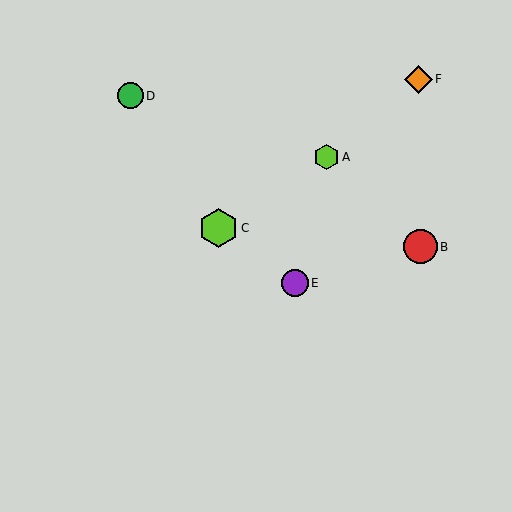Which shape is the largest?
The lime hexagon (labeled C) is the largest.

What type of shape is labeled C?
Shape C is a lime hexagon.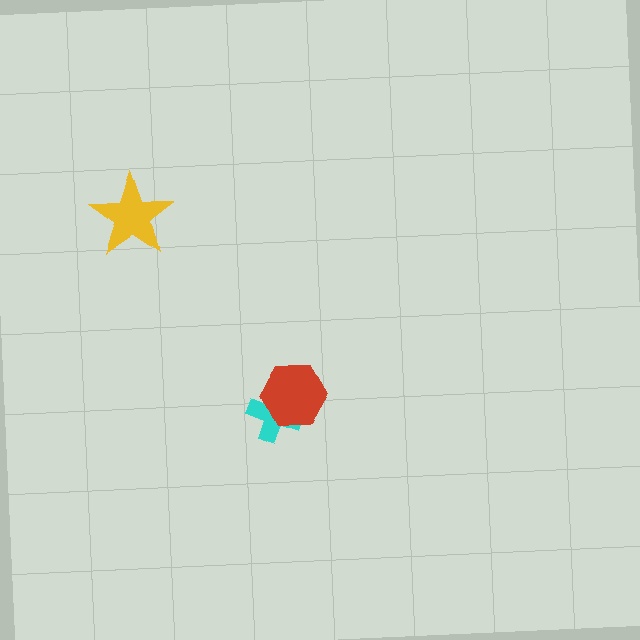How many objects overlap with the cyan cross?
1 object overlaps with the cyan cross.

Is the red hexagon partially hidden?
No, no other shape covers it.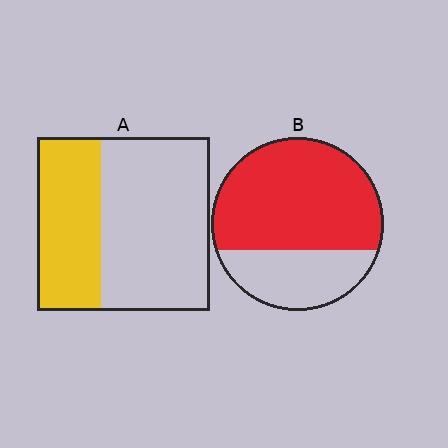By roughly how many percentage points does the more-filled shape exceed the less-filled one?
By roughly 30 percentage points (B over A).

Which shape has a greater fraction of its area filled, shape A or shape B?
Shape B.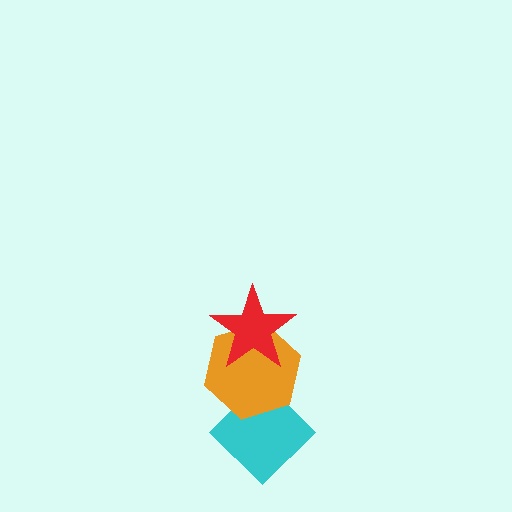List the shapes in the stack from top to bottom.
From top to bottom: the red star, the orange hexagon, the cyan diamond.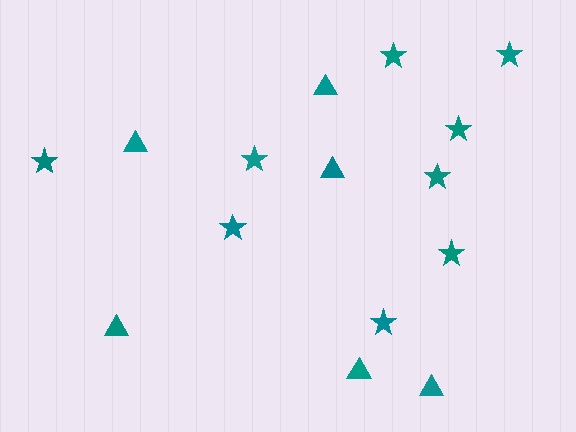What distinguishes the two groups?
There are 2 groups: one group of triangles (6) and one group of stars (9).